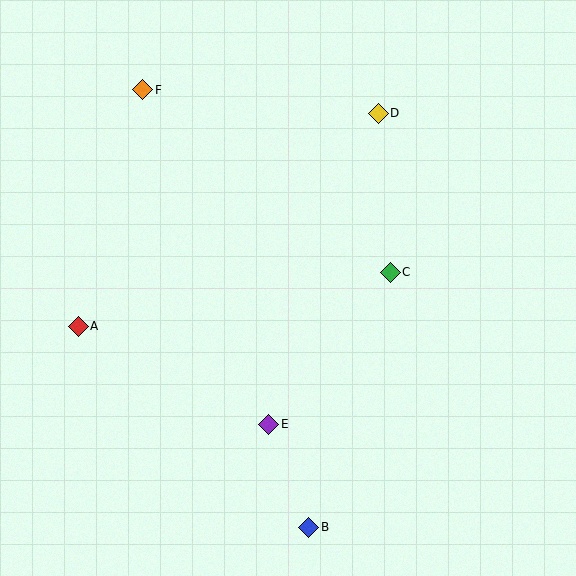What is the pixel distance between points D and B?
The distance between D and B is 420 pixels.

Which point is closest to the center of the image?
Point C at (390, 272) is closest to the center.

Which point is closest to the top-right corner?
Point D is closest to the top-right corner.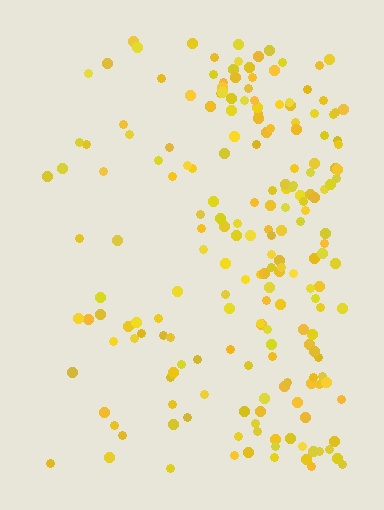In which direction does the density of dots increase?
From left to right, with the right side densest.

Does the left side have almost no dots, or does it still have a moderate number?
Still a moderate number, just noticeably fewer than the right.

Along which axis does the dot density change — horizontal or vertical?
Horizontal.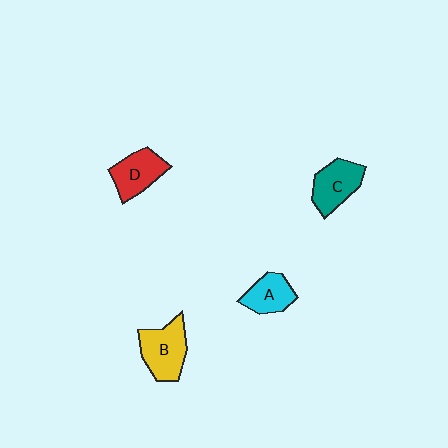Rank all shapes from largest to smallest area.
From largest to smallest: B (yellow), C (teal), D (red), A (cyan).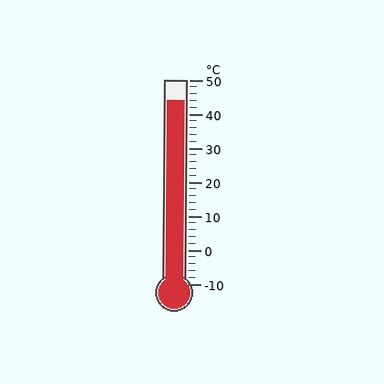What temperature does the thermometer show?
The thermometer shows approximately 44°C.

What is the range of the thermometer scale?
The thermometer scale ranges from -10°C to 50°C.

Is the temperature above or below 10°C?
The temperature is above 10°C.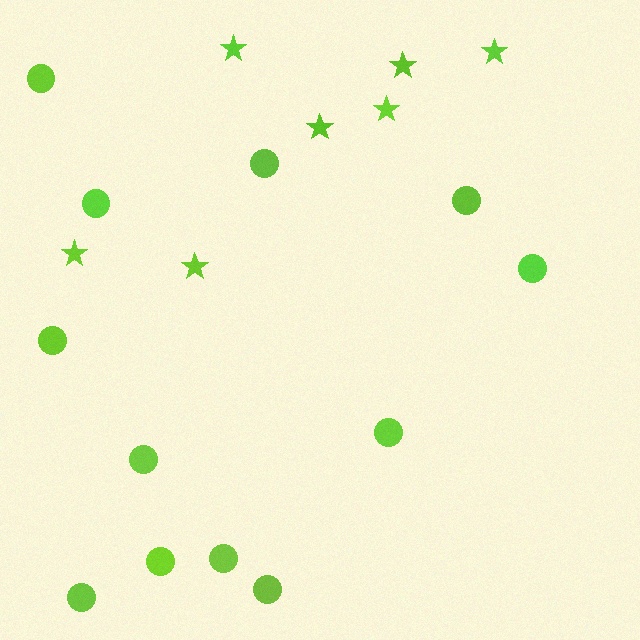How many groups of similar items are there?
There are 2 groups: one group of stars (7) and one group of circles (12).